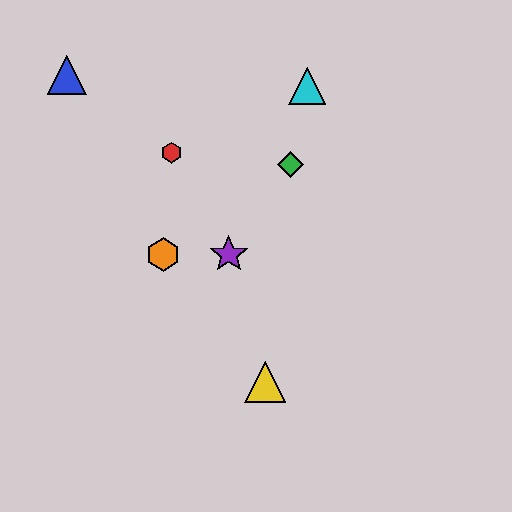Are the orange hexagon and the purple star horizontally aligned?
Yes, both are at y≈254.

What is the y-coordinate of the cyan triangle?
The cyan triangle is at y≈86.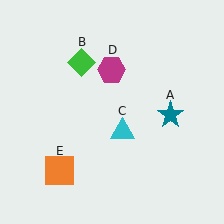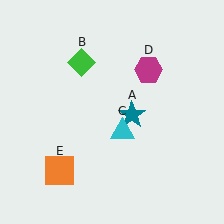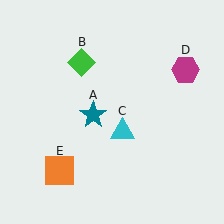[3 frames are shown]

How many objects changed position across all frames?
2 objects changed position: teal star (object A), magenta hexagon (object D).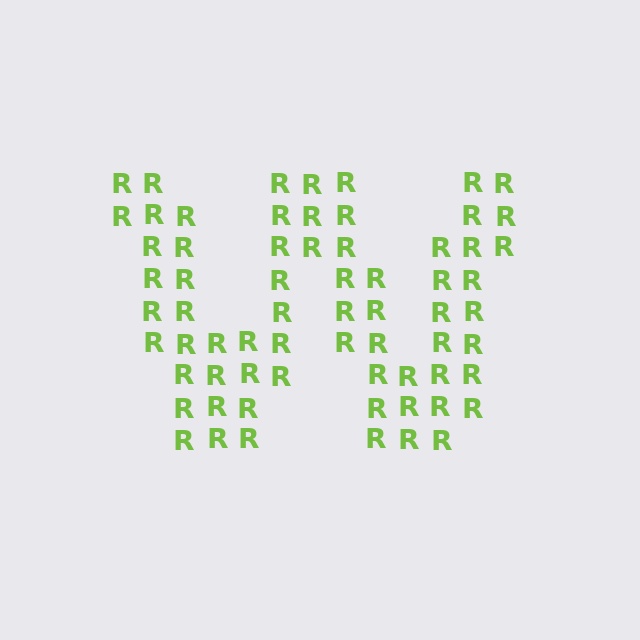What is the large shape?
The large shape is the letter W.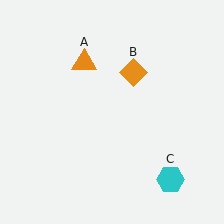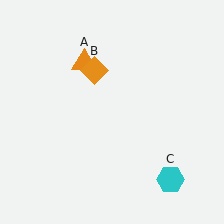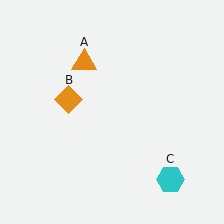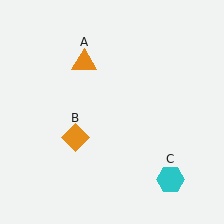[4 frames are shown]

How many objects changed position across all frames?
1 object changed position: orange diamond (object B).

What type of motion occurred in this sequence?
The orange diamond (object B) rotated counterclockwise around the center of the scene.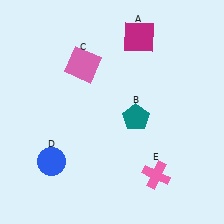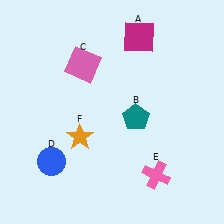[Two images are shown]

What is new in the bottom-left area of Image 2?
An orange star (F) was added in the bottom-left area of Image 2.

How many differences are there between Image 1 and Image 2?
There is 1 difference between the two images.